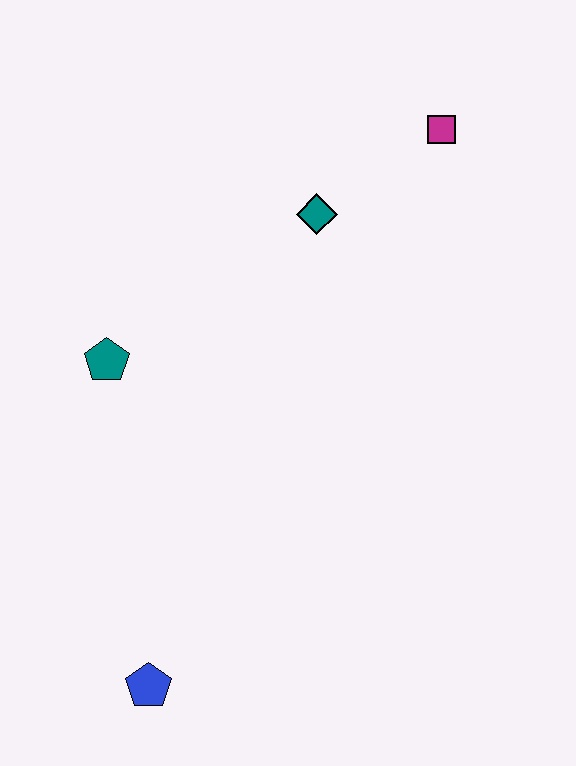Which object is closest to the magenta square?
The teal diamond is closest to the magenta square.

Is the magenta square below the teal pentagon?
No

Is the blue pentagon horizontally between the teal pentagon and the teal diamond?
Yes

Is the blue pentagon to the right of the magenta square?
No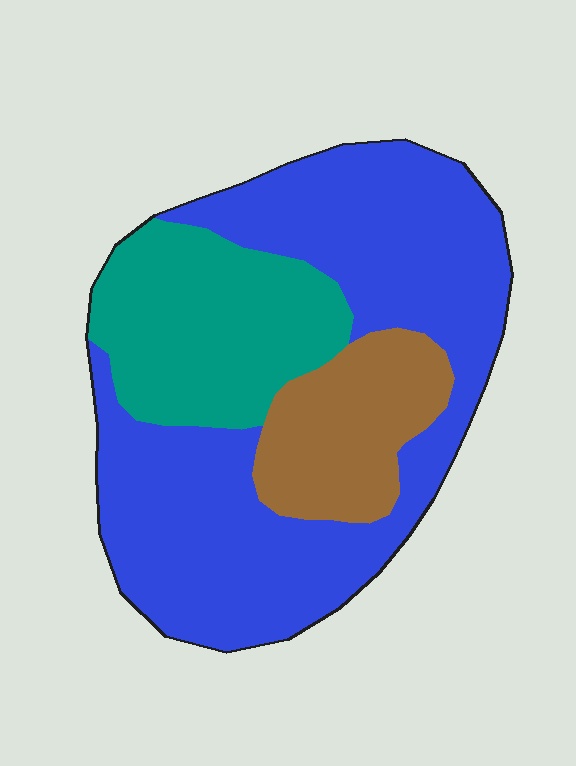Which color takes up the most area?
Blue, at roughly 60%.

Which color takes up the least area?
Brown, at roughly 15%.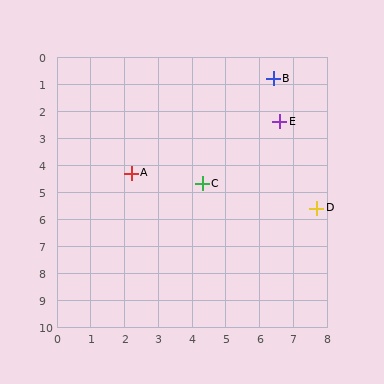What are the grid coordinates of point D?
Point D is at approximately (7.7, 5.6).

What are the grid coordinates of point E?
Point E is at approximately (6.6, 2.4).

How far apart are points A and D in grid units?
Points A and D are about 5.7 grid units apart.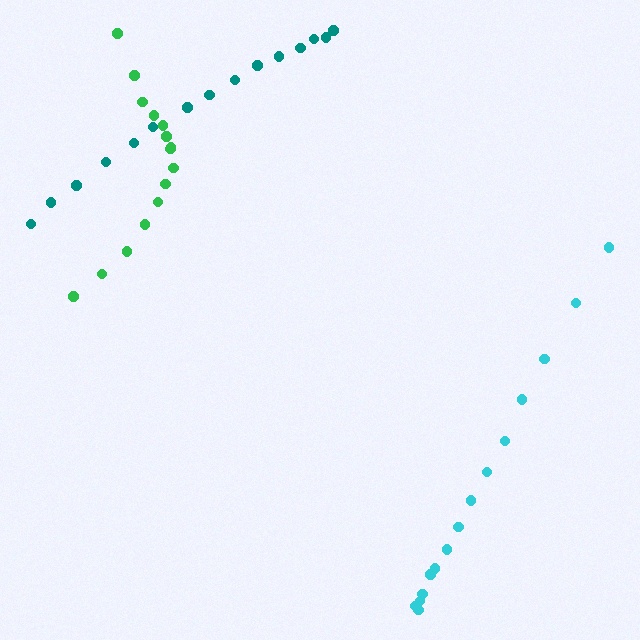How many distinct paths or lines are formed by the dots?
There are 3 distinct paths.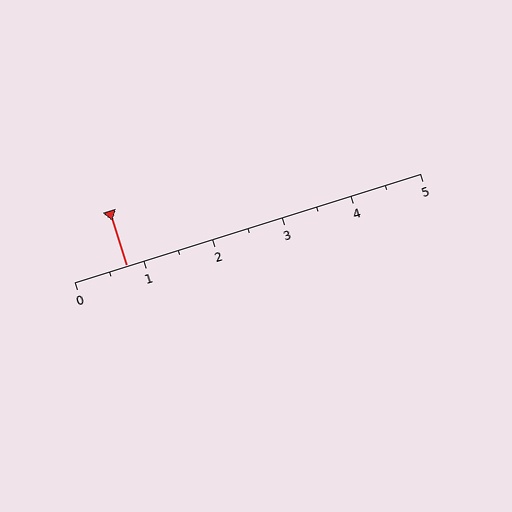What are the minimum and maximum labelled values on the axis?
The axis runs from 0 to 5.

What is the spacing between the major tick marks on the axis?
The major ticks are spaced 1 apart.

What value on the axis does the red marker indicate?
The marker indicates approximately 0.8.